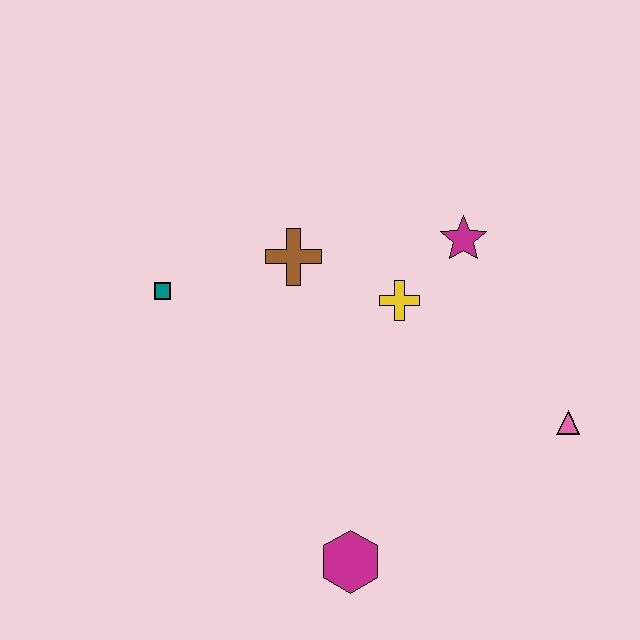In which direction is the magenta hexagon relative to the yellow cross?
The magenta hexagon is below the yellow cross.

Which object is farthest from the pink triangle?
The teal square is farthest from the pink triangle.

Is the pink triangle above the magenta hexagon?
Yes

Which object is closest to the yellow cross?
The magenta star is closest to the yellow cross.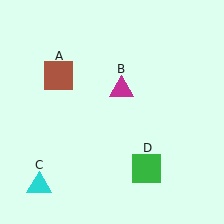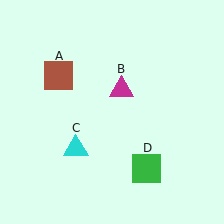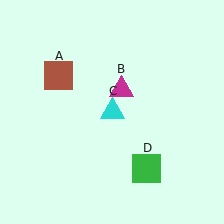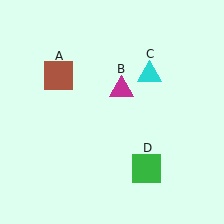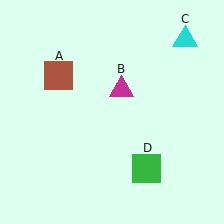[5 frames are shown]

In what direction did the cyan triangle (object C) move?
The cyan triangle (object C) moved up and to the right.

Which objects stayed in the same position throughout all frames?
Brown square (object A) and magenta triangle (object B) and green square (object D) remained stationary.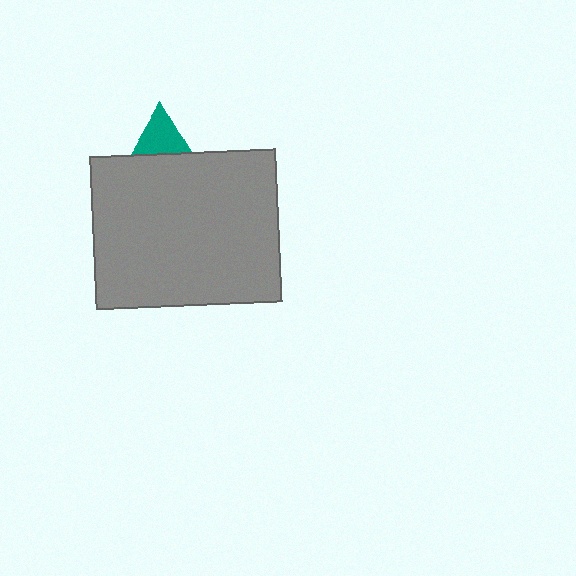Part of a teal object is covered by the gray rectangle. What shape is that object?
It is a triangle.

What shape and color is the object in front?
The object in front is a gray rectangle.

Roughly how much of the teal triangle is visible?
A small part of it is visible (roughly 42%).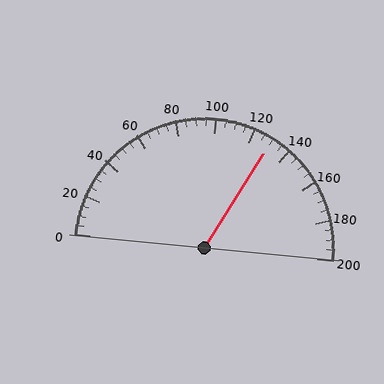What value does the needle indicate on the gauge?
The needle indicates approximately 130.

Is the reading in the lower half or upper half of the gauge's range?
The reading is in the upper half of the range (0 to 200).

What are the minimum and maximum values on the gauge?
The gauge ranges from 0 to 200.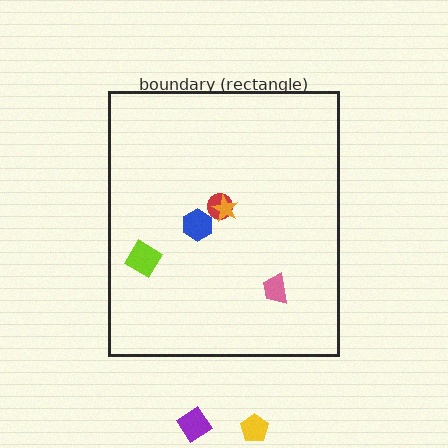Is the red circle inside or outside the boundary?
Inside.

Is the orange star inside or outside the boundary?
Inside.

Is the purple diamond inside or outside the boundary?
Outside.